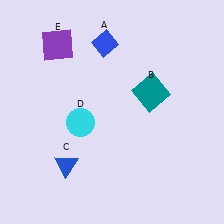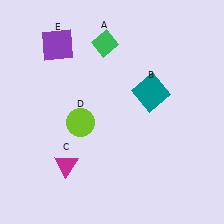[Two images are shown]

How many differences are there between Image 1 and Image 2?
There are 3 differences between the two images.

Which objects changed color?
A changed from blue to green. C changed from blue to magenta. D changed from cyan to lime.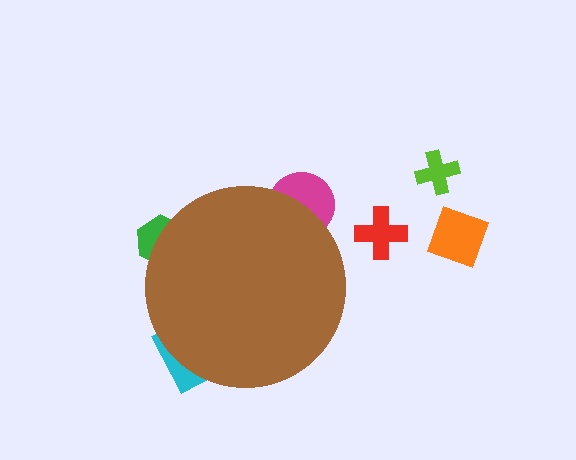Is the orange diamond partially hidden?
No, the orange diamond is fully visible.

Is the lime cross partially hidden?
No, the lime cross is fully visible.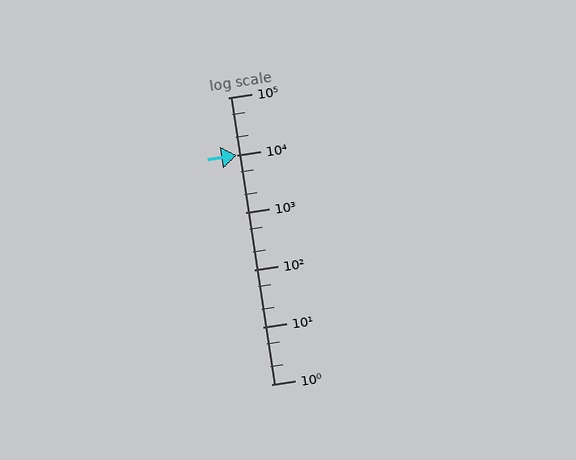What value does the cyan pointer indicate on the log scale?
The pointer indicates approximately 9700.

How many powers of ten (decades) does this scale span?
The scale spans 5 decades, from 1 to 100000.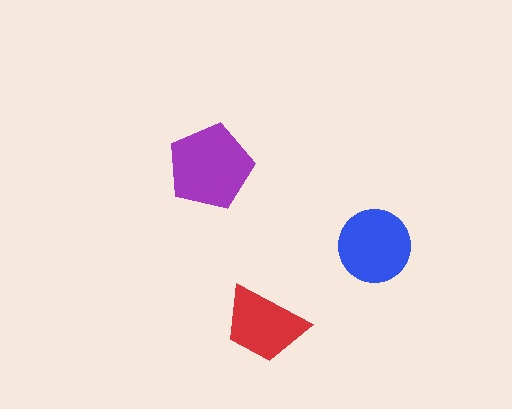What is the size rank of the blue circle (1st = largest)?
2nd.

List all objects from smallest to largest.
The red trapezoid, the blue circle, the purple pentagon.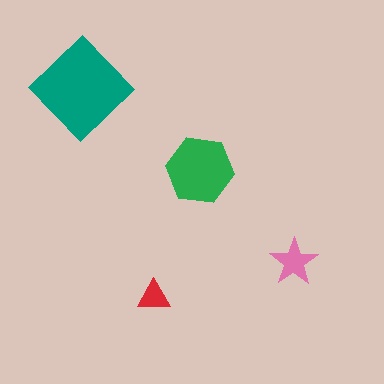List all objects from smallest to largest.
The red triangle, the pink star, the green hexagon, the teal diamond.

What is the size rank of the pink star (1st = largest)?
3rd.